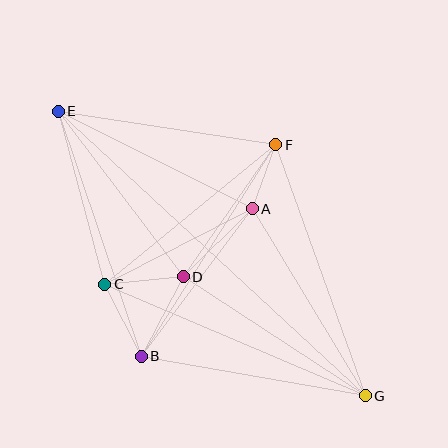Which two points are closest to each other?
Points A and F are closest to each other.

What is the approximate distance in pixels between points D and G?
The distance between D and G is approximately 217 pixels.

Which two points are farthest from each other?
Points E and G are farthest from each other.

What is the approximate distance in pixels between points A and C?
The distance between A and C is approximately 165 pixels.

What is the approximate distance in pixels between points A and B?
The distance between A and B is approximately 184 pixels.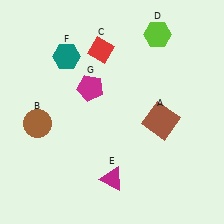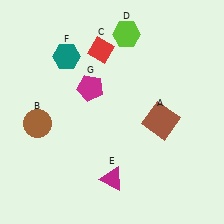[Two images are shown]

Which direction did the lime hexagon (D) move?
The lime hexagon (D) moved left.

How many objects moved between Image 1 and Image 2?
1 object moved between the two images.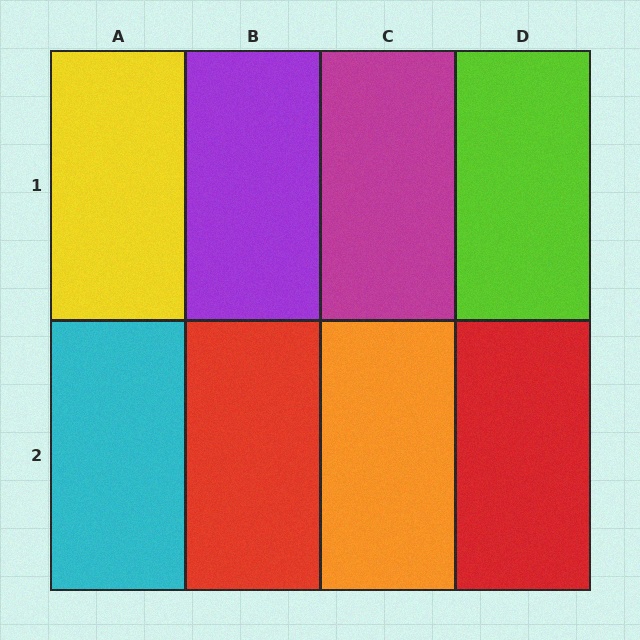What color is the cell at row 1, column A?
Yellow.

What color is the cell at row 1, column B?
Purple.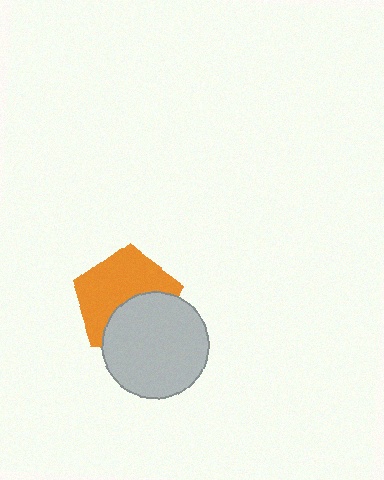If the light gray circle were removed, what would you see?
You would see the complete orange pentagon.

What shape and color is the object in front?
The object in front is a light gray circle.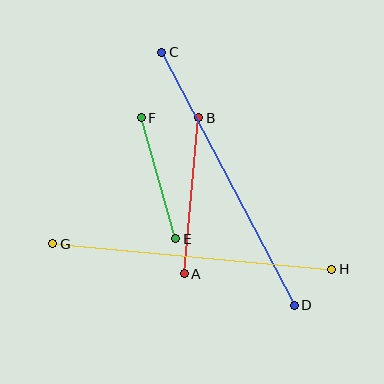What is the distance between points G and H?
The distance is approximately 280 pixels.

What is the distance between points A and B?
The distance is approximately 157 pixels.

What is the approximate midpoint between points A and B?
The midpoint is at approximately (192, 196) pixels.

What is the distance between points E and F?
The distance is approximately 126 pixels.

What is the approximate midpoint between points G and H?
The midpoint is at approximately (192, 256) pixels.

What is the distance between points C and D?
The distance is approximately 285 pixels.